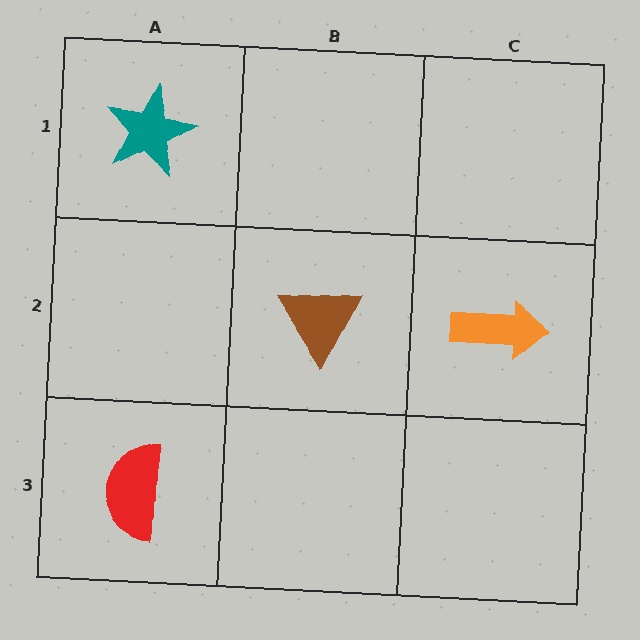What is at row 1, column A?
A teal star.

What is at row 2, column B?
A brown triangle.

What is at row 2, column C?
An orange arrow.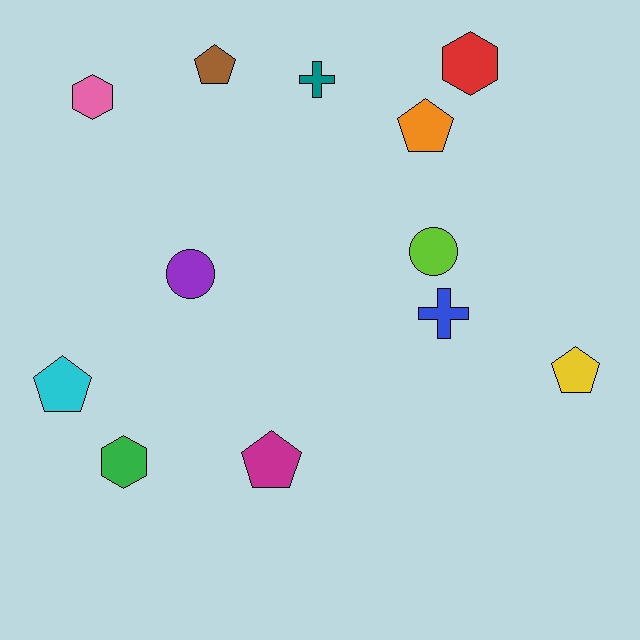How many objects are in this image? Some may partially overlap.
There are 12 objects.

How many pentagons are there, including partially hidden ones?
There are 5 pentagons.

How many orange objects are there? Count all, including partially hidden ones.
There is 1 orange object.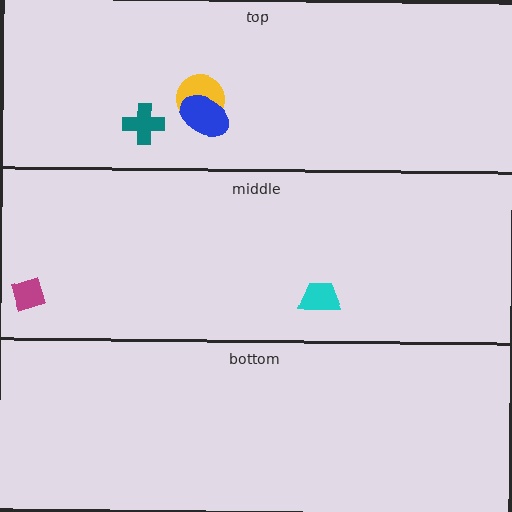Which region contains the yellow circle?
The top region.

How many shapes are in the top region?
3.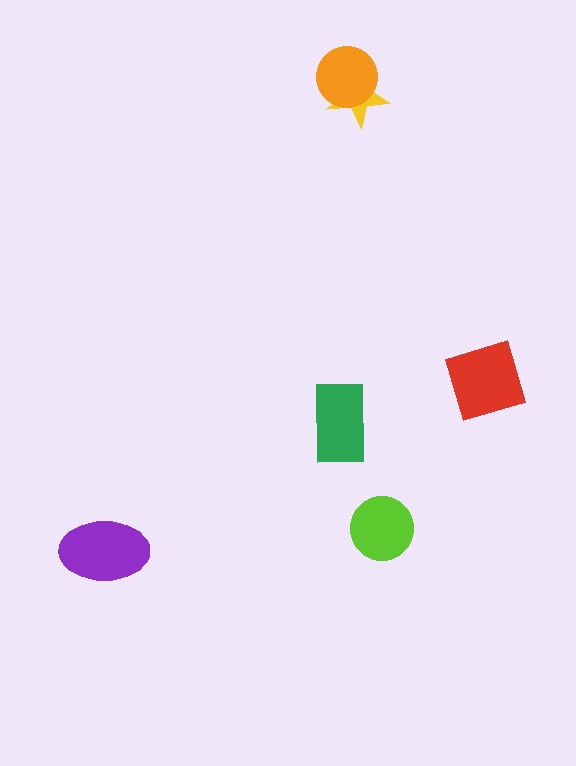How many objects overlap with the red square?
0 objects overlap with the red square.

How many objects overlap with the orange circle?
1 object overlaps with the orange circle.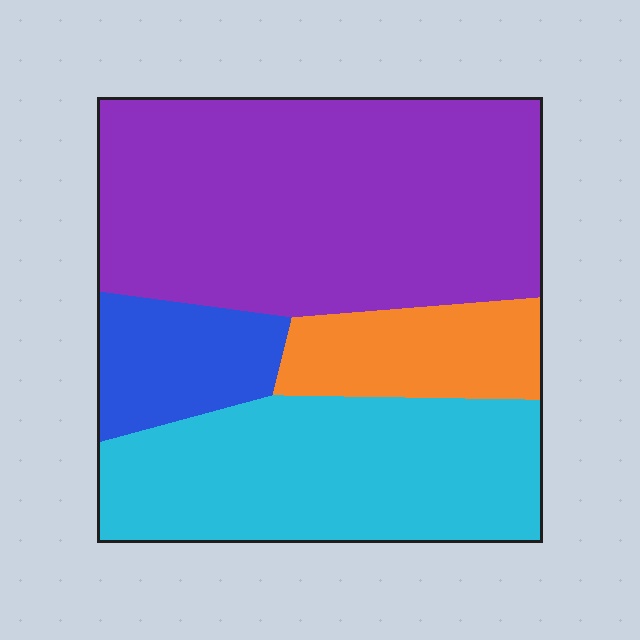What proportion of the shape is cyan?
Cyan takes up about one third (1/3) of the shape.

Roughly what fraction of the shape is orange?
Orange takes up about one eighth (1/8) of the shape.